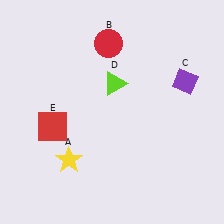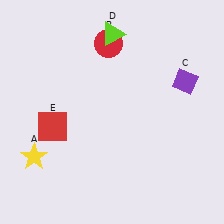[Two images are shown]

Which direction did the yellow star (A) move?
The yellow star (A) moved left.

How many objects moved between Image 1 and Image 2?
2 objects moved between the two images.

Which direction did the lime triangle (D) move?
The lime triangle (D) moved up.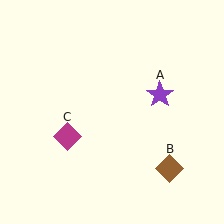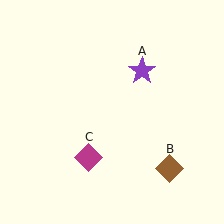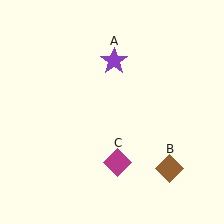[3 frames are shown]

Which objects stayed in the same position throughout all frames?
Brown diamond (object B) remained stationary.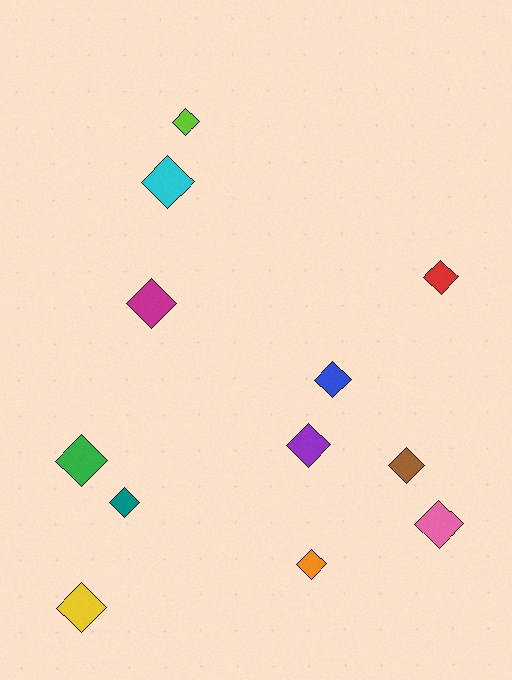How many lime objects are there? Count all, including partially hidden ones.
There is 1 lime object.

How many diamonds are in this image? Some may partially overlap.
There are 12 diamonds.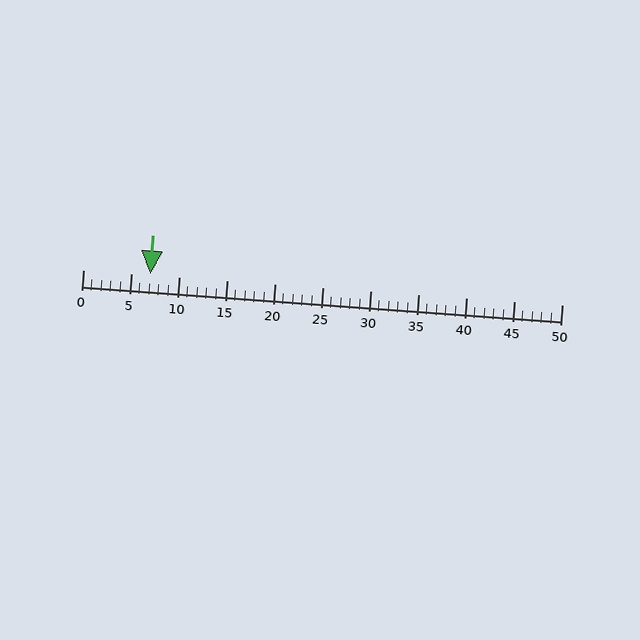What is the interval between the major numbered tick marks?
The major tick marks are spaced 5 units apart.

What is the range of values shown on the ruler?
The ruler shows values from 0 to 50.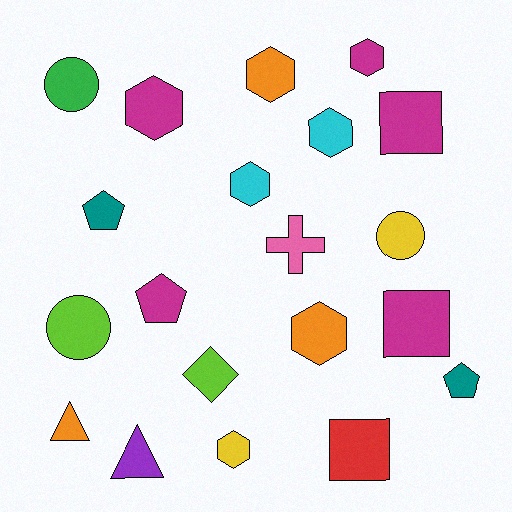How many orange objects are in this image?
There are 3 orange objects.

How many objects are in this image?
There are 20 objects.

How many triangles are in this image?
There are 2 triangles.